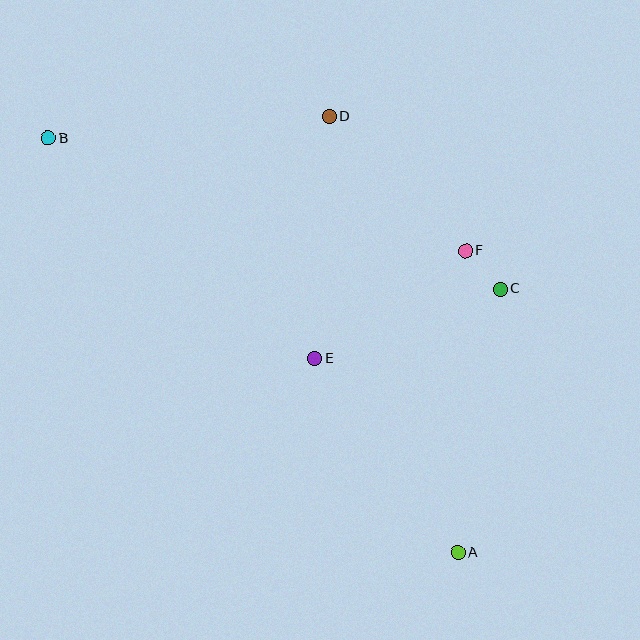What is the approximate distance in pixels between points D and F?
The distance between D and F is approximately 191 pixels.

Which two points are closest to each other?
Points C and F are closest to each other.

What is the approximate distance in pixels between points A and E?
The distance between A and E is approximately 241 pixels.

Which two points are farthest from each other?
Points A and B are farthest from each other.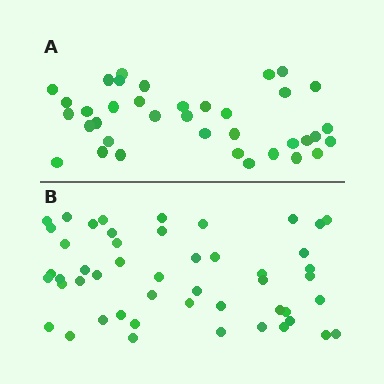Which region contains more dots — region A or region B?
Region B (the bottom region) has more dots.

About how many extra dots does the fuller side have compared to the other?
Region B has roughly 12 or so more dots than region A.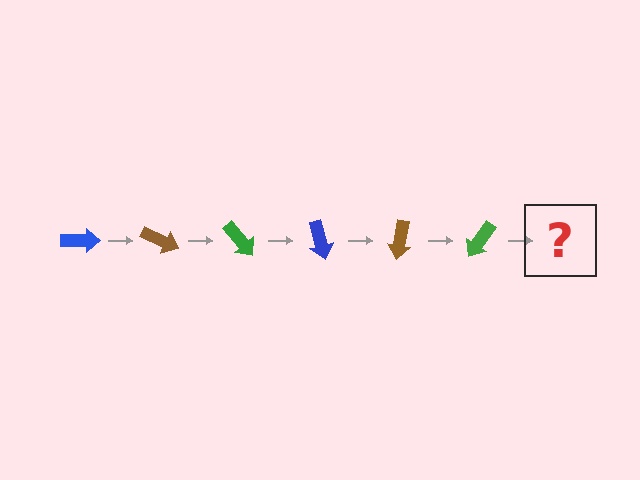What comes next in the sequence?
The next element should be a blue arrow, rotated 150 degrees from the start.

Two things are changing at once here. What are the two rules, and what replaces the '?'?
The two rules are that it rotates 25 degrees each step and the color cycles through blue, brown, and green. The '?' should be a blue arrow, rotated 150 degrees from the start.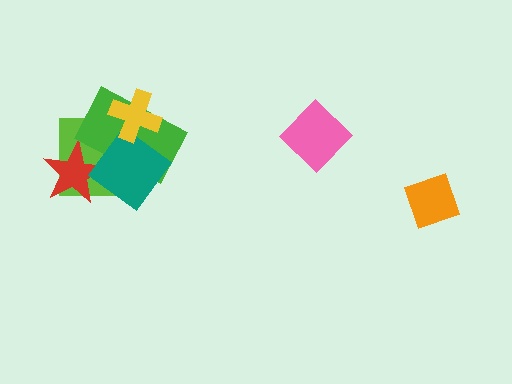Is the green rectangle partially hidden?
Yes, it is partially covered by another shape.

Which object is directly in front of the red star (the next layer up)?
The green rectangle is directly in front of the red star.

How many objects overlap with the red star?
3 objects overlap with the red star.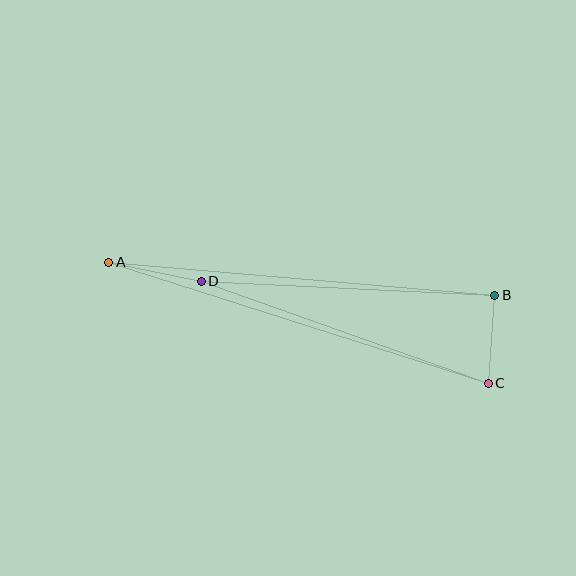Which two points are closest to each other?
Points B and C are closest to each other.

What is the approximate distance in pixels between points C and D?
The distance between C and D is approximately 305 pixels.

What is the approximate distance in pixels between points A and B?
The distance between A and B is approximately 387 pixels.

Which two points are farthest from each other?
Points A and C are farthest from each other.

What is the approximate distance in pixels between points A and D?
The distance between A and D is approximately 94 pixels.